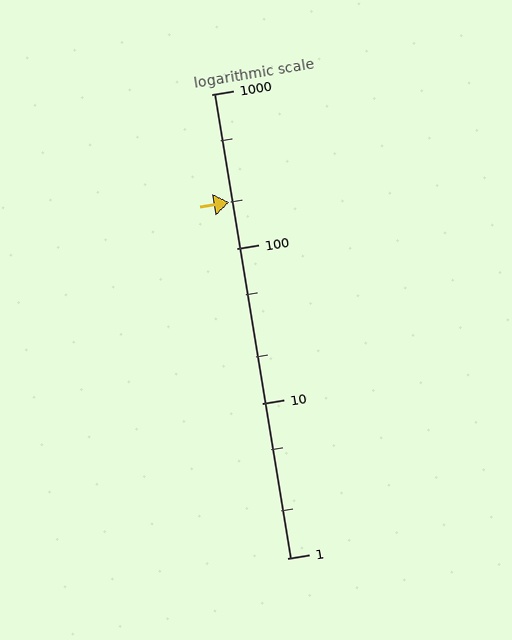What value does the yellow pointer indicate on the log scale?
The pointer indicates approximately 200.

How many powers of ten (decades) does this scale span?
The scale spans 3 decades, from 1 to 1000.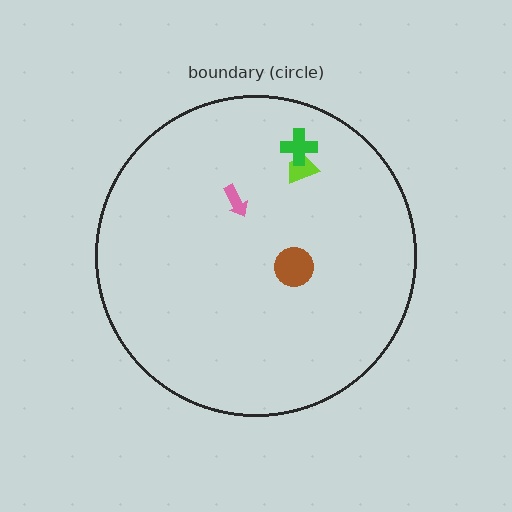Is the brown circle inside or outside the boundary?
Inside.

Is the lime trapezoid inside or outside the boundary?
Inside.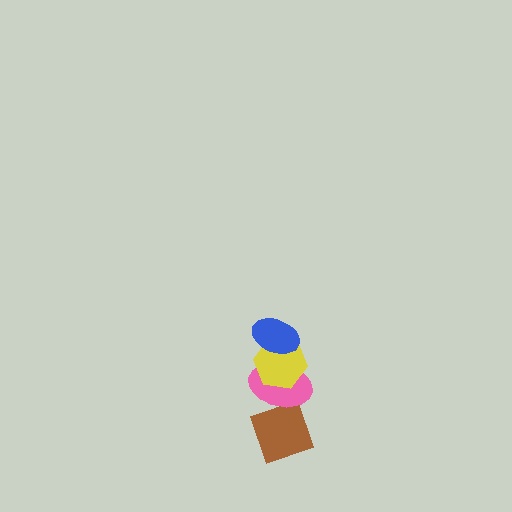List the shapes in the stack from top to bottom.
From top to bottom: the blue ellipse, the yellow hexagon, the pink ellipse, the brown diamond.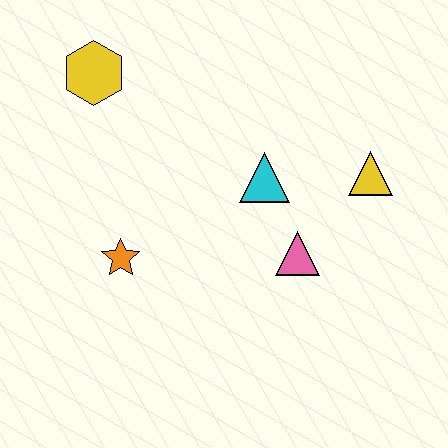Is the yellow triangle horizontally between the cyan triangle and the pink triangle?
No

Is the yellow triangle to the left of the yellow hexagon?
No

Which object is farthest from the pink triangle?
The yellow hexagon is farthest from the pink triangle.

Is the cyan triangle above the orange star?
Yes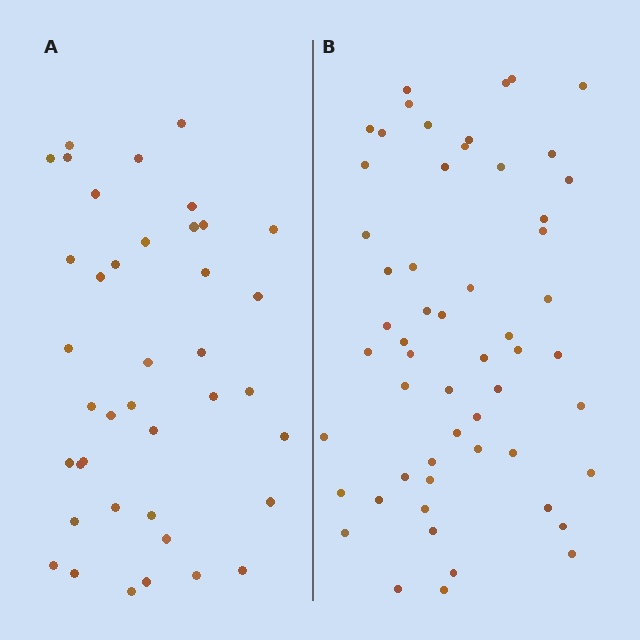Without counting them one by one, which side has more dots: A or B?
Region B (the right region) has more dots.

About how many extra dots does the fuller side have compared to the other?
Region B has approximately 15 more dots than region A.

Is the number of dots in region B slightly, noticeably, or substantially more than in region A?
Region B has noticeably more, but not dramatically so. The ratio is roughly 1.4 to 1.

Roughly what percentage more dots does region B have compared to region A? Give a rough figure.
About 40% more.